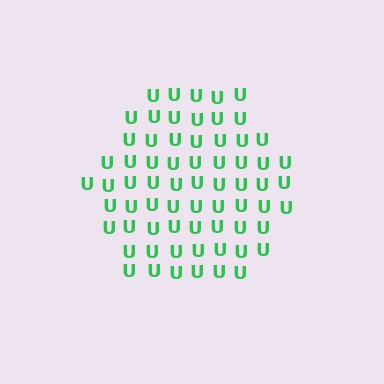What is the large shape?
The large shape is a hexagon.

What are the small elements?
The small elements are letter U's.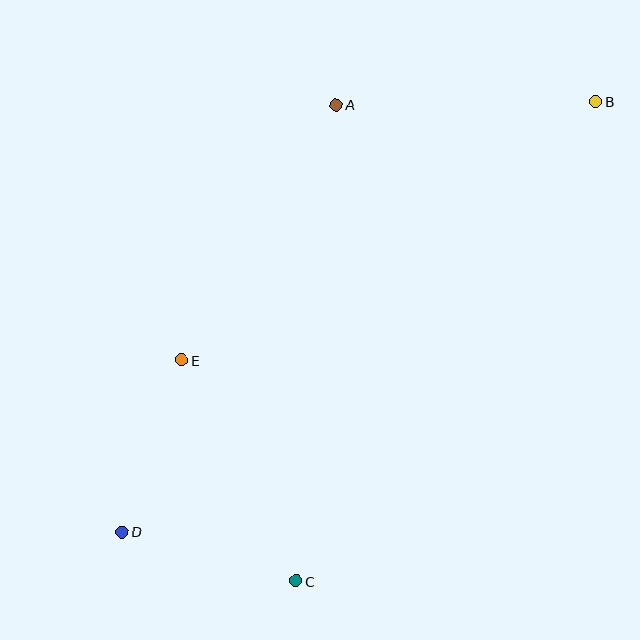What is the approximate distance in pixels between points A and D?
The distance between A and D is approximately 478 pixels.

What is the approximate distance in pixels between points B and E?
The distance between B and E is approximately 488 pixels.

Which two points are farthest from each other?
Points B and D are farthest from each other.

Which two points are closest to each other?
Points C and D are closest to each other.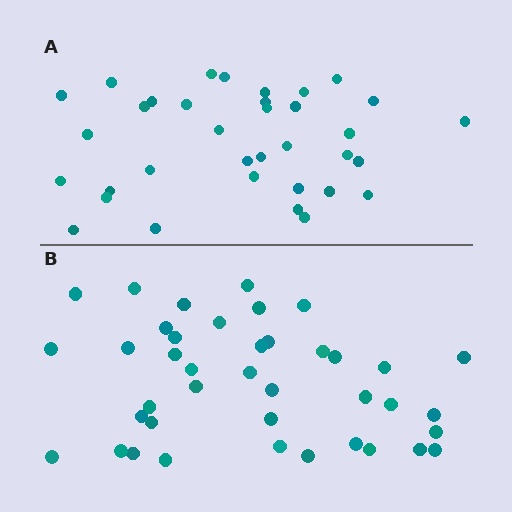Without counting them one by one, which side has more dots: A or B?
Region B (the bottom region) has more dots.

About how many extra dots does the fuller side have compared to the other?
Region B has about 5 more dots than region A.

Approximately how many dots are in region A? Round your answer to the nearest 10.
About 40 dots. (The exact count is 35, which rounds to 40.)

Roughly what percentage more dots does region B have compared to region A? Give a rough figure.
About 15% more.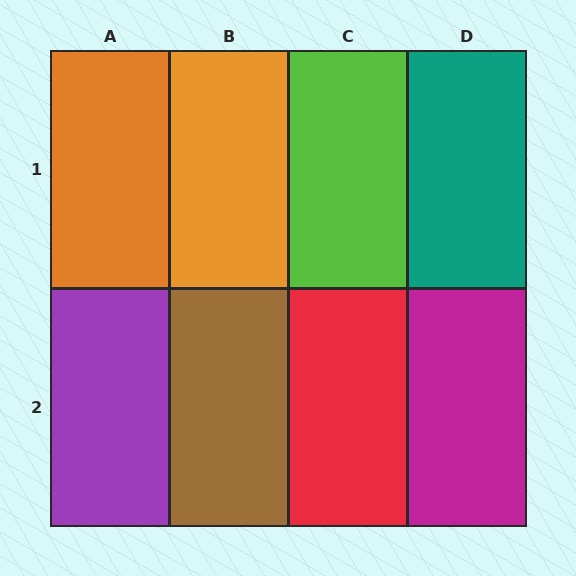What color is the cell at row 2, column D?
Magenta.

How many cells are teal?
1 cell is teal.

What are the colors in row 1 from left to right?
Orange, orange, lime, teal.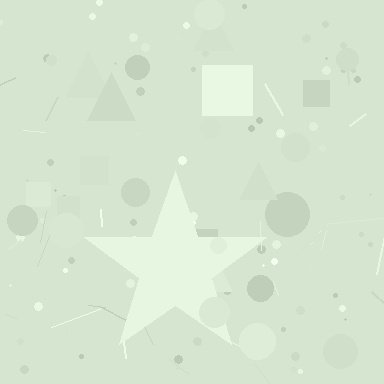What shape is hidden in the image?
A star is hidden in the image.